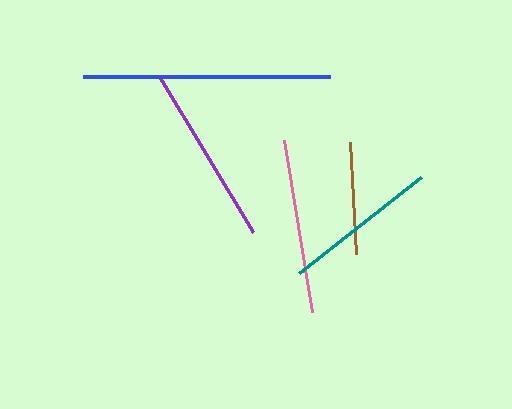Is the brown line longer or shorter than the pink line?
The pink line is longer than the brown line.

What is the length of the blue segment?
The blue segment is approximately 246 pixels long.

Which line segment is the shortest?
The brown line is the shortest at approximately 113 pixels.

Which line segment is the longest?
The blue line is the longest at approximately 246 pixels.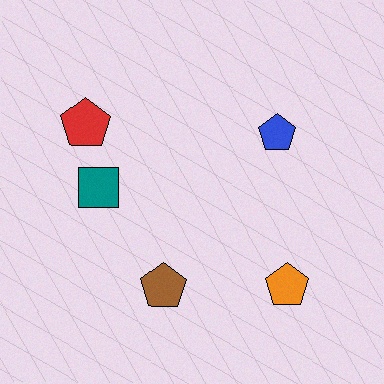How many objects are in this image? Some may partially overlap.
There are 5 objects.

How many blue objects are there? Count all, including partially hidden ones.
There is 1 blue object.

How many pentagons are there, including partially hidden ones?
There are 4 pentagons.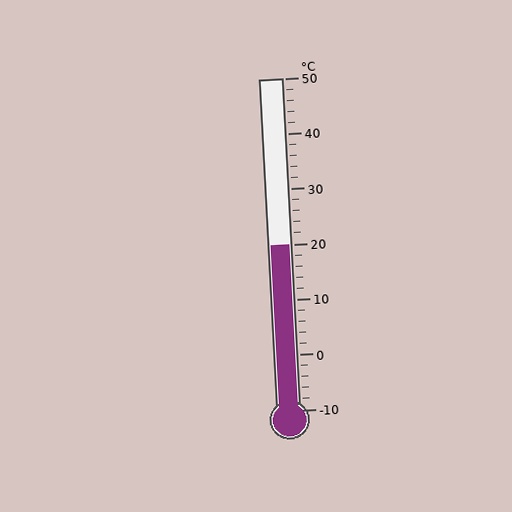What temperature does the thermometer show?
The thermometer shows approximately 20°C.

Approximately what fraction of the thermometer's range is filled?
The thermometer is filled to approximately 50% of its range.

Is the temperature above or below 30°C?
The temperature is below 30°C.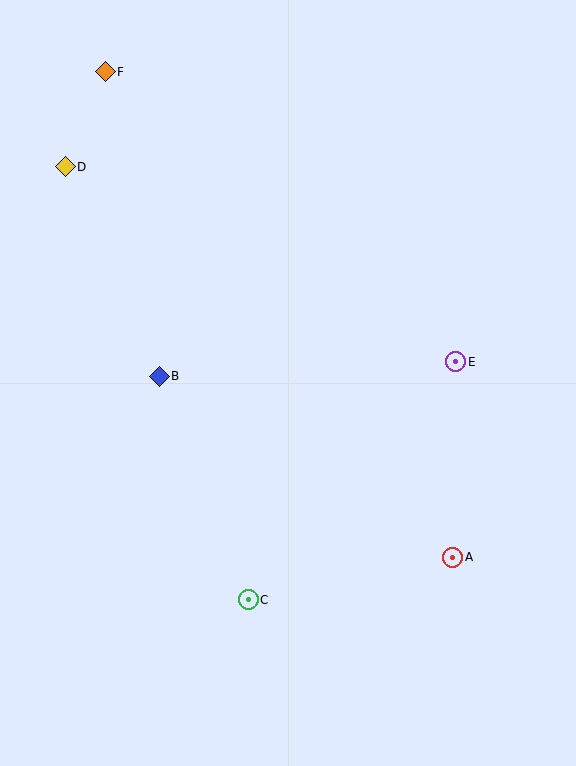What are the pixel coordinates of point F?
Point F is at (105, 72).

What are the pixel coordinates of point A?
Point A is at (453, 557).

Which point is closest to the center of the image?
Point B at (159, 376) is closest to the center.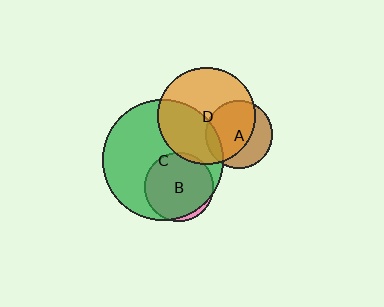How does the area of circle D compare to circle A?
Approximately 2.1 times.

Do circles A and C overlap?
Yes.